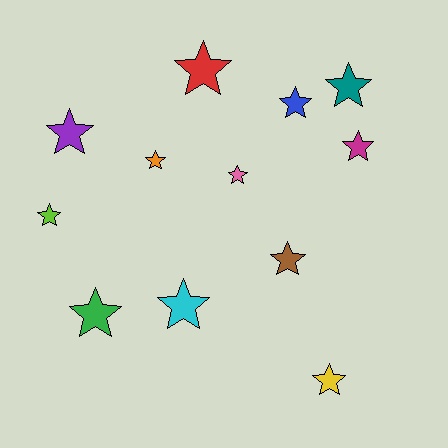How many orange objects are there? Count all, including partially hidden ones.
There is 1 orange object.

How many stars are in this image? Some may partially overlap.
There are 12 stars.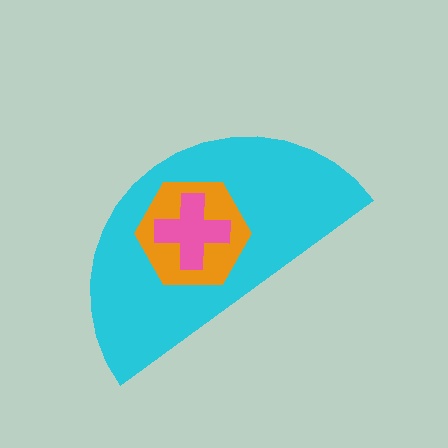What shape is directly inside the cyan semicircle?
The orange hexagon.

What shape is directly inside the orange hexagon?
The pink cross.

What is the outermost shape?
The cyan semicircle.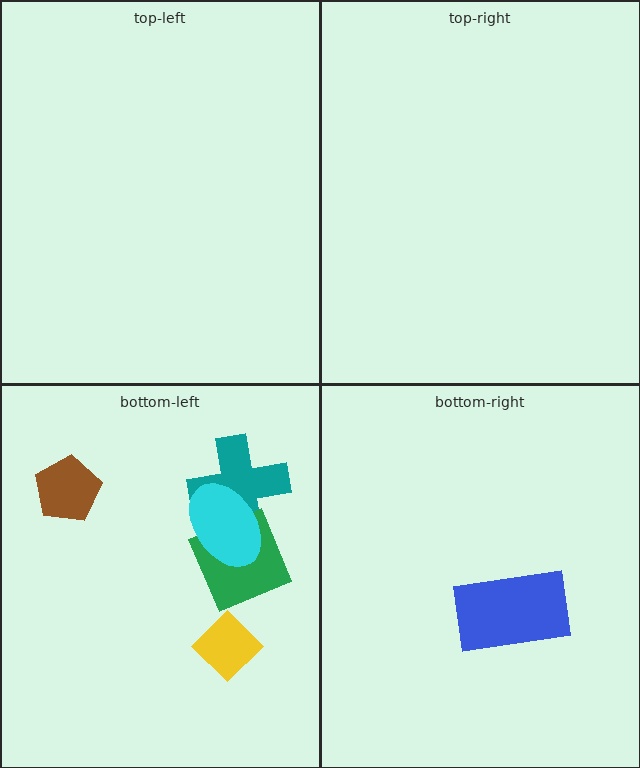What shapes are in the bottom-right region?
The blue rectangle.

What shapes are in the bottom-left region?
The teal cross, the brown pentagon, the green square, the yellow diamond, the cyan ellipse.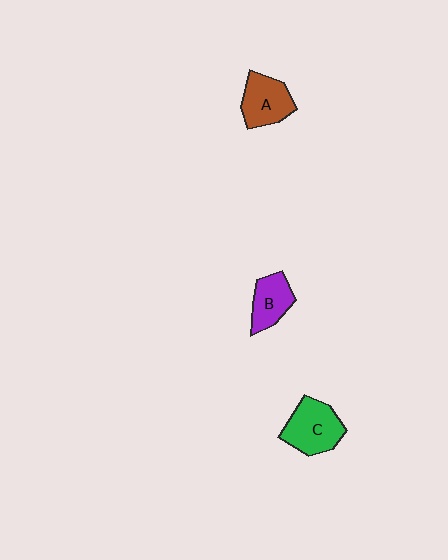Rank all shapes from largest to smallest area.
From largest to smallest: C (green), A (brown), B (purple).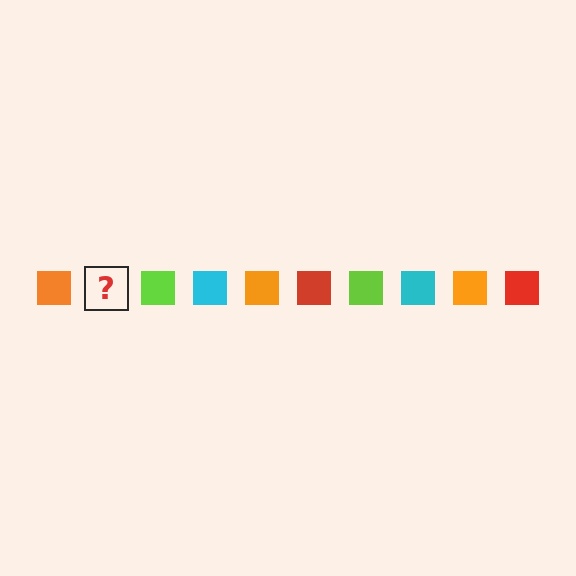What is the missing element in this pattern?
The missing element is a red square.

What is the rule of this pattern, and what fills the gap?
The rule is that the pattern cycles through orange, red, lime, cyan squares. The gap should be filled with a red square.